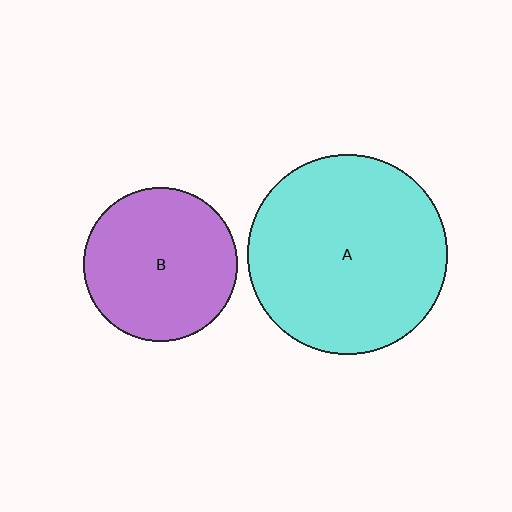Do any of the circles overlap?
No, none of the circles overlap.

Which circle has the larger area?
Circle A (cyan).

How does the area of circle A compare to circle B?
Approximately 1.7 times.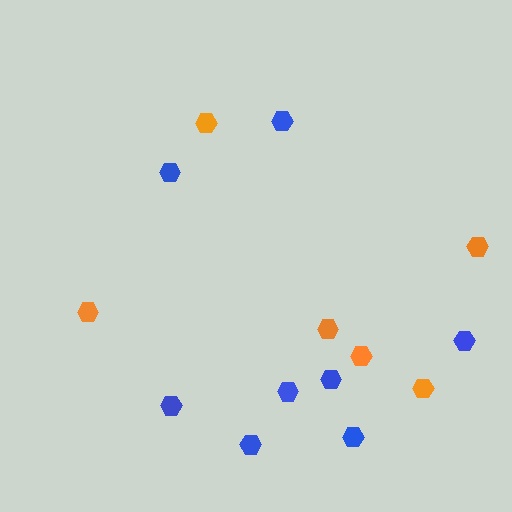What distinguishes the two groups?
There are 2 groups: one group of blue hexagons (8) and one group of orange hexagons (6).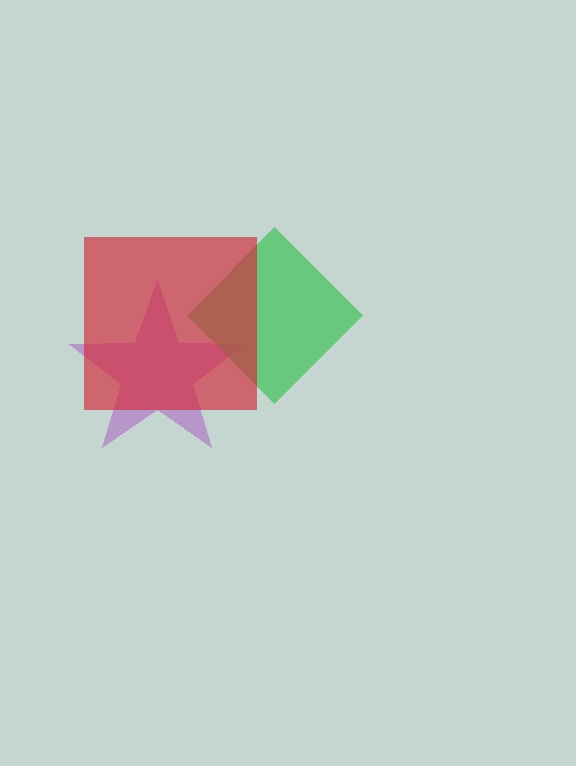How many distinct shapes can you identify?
There are 3 distinct shapes: a purple star, a green diamond, a red square.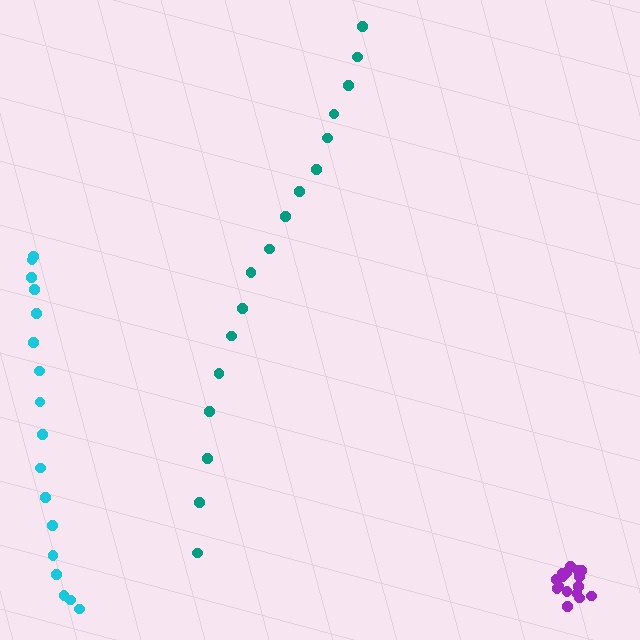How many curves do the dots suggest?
There are 3 distinct paths.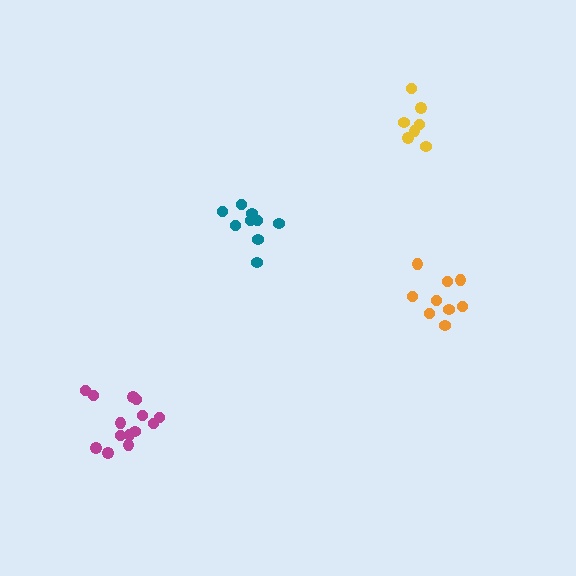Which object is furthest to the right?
The orange cluster is rightmost.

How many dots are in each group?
Group 1: 9 dots, Group 2: 14 dots, Group 3: 9 dots, Group 4: 8 dots (40 total).